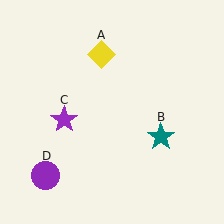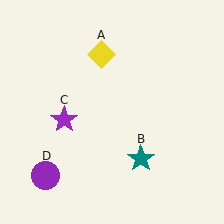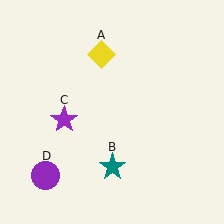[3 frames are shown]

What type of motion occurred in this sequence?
The teal star (object B) rotated clockwise around the center of the scene.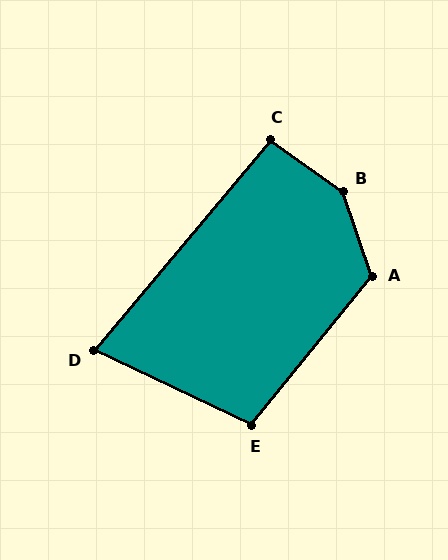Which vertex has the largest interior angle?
B, at approximately 145 degrees.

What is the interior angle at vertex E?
Approximately 103 degrees (obtuse).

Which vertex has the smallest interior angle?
D, at approximately 75 degrees.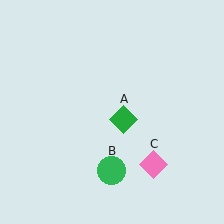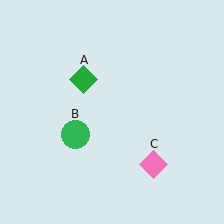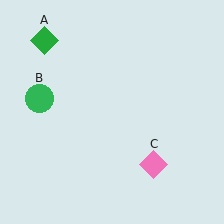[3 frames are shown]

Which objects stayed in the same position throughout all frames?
Pink diamond (object C) remained stationary.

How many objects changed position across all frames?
2 objects changed position: green diamond (object A), green circle (object B).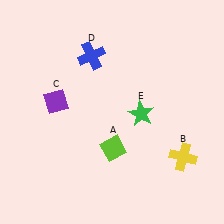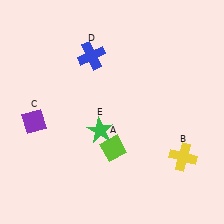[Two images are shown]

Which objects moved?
The objects that moved are: the purple diamond (C), the green star (E).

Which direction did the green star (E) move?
The green star (E) moved left.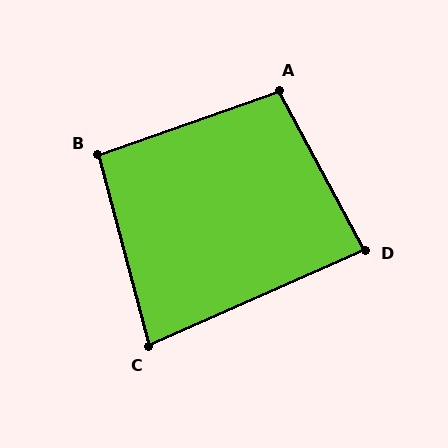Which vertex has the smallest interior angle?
C, at approximately 81 degrees.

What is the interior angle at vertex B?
Approximately 94 degrees (approximately right).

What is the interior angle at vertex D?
Approximately 86 degrees (approximately right).